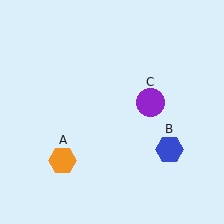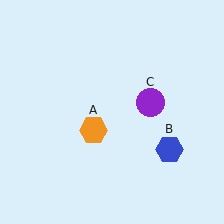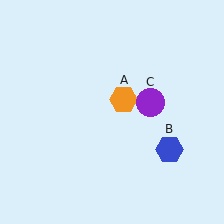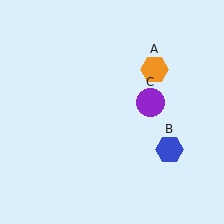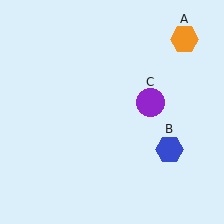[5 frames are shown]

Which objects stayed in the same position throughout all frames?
Blue hexagon (object B) and purple circle (object C) remained stationary.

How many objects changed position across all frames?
1 object changed position: orange hexagon (object A).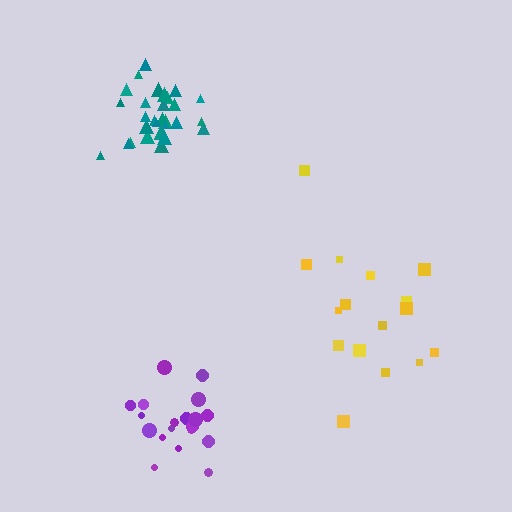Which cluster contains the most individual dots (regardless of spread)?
Teal (31).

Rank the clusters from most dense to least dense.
teal, purple, yellow.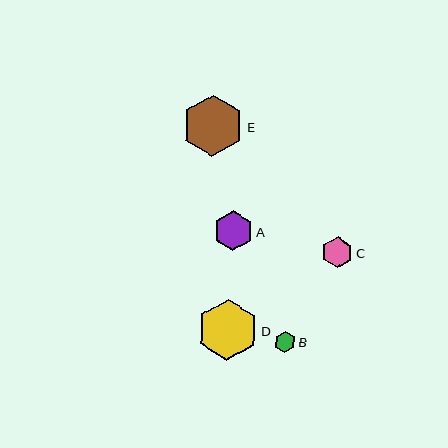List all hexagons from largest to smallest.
From largest to smallest: E, D, A, C, B.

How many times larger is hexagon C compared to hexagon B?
Hexagon C is approximately 1.5 times the size of hexagon B.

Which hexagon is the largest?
Hexagon E is the largest with a size of approximately 62 pixels.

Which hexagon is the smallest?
Hexagon B is the smallest with a size of approximately 21 pixels.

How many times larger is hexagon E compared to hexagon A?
Hexagon E is approximately 1.5 times the size of hexagon A.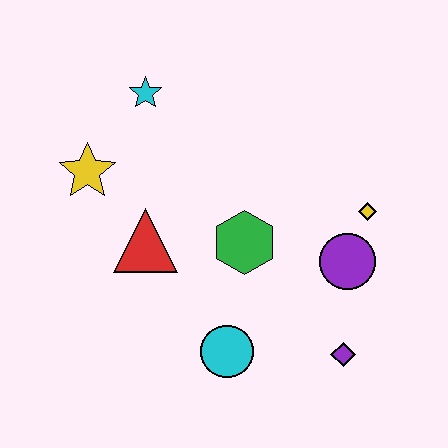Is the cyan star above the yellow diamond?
Yes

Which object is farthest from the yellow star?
The purple diamond is farthest from the yellow star.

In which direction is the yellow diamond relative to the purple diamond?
The yellow diamond is above the purple diamond.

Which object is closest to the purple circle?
The yellow diamond is closest to the purple circle.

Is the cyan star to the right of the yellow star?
Yes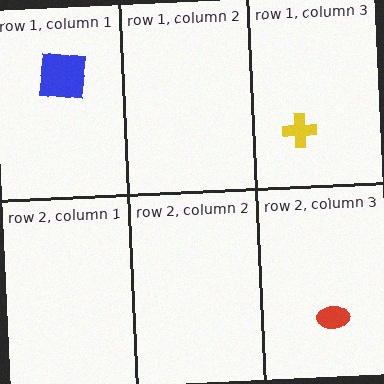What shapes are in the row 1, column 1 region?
The blue square.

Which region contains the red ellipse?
The row 2, column 3 region.